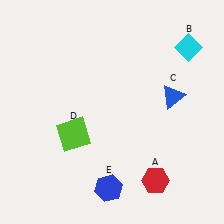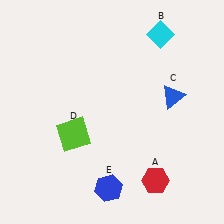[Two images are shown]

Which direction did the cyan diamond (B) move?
The cyan diamond (B) moved left.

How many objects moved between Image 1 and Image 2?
1 object moved between the two images.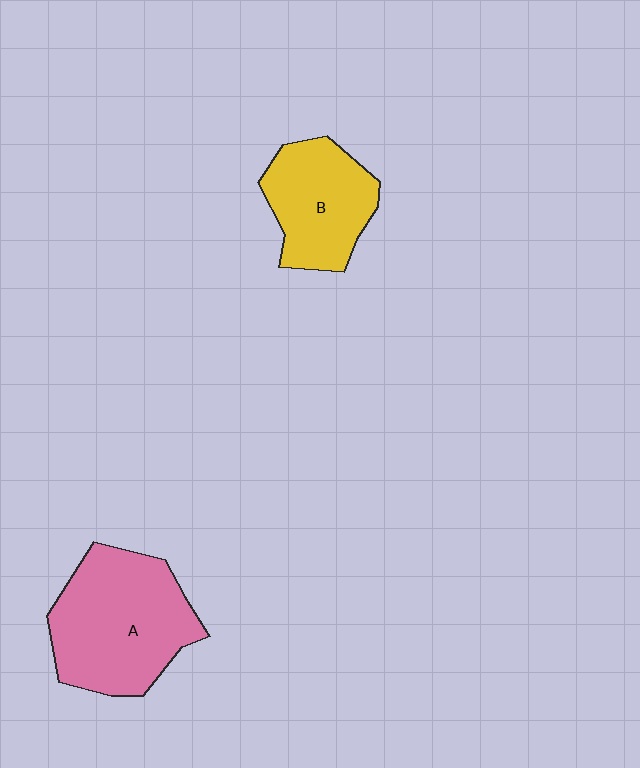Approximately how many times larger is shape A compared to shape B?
Approximately 1.5 times.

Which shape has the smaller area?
Shape B (yellow).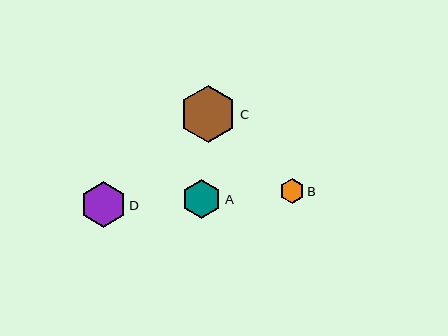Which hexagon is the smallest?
Hexagon B is the smallest with a size of approximately 24 pixels.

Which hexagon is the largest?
Hexagon C is the largest with a size of approximately 57 pixels.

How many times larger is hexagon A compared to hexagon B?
Hexagon A is approximately 1.6 times the size of hexagon B.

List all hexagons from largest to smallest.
From largest to smallest: C, D, A, B.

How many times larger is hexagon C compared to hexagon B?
Hexagon C is approximately 2.3 times the size of hexagon B.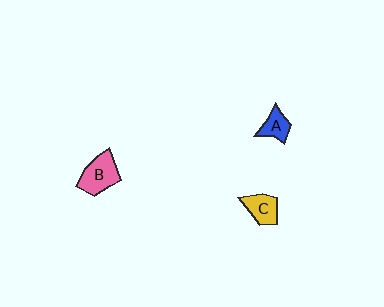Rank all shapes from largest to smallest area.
From largest to smallest: B (pink), C (yellow), A (blue).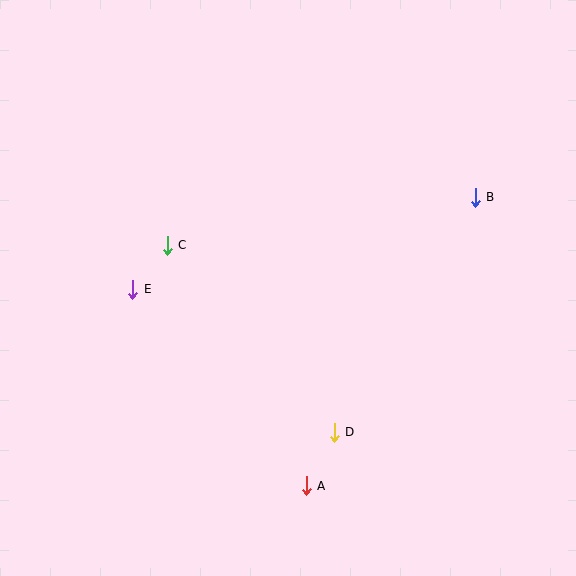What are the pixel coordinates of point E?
Point E is at (133, 289).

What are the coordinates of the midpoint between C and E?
The midpoint between C and E is at (150, 267).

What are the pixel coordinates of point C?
Point C is at (167, 245).